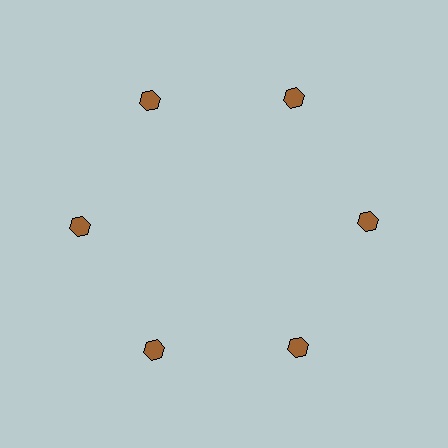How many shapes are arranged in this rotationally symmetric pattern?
There are 6 shapes, arranged in 6 groups of 1.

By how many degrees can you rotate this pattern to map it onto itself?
The pattern maps onto itself every 60 degrees of rotation.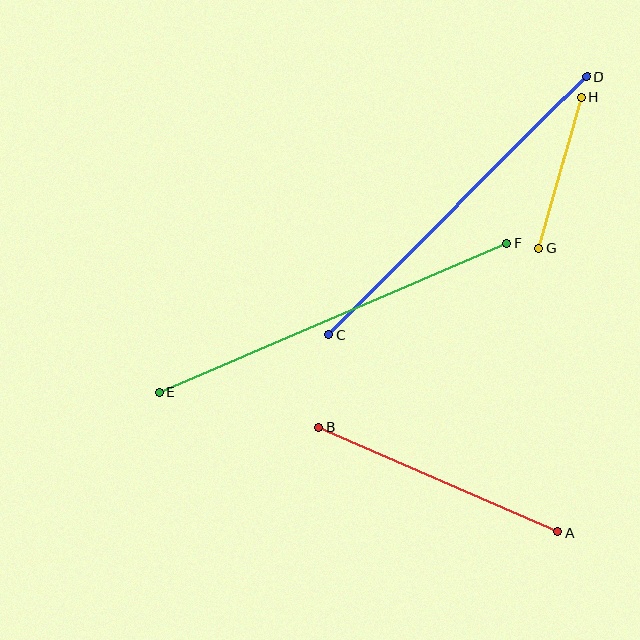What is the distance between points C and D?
The distance is approximately 365 pixels.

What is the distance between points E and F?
The distance is approximately 378 pixels.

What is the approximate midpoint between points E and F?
The midpoint is at approximately (333, 318) pixels.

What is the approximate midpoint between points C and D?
The midpoint is at approximately (458, 206) pixels.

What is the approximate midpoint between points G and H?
The midpoint is at approximately (560, 173) pixels.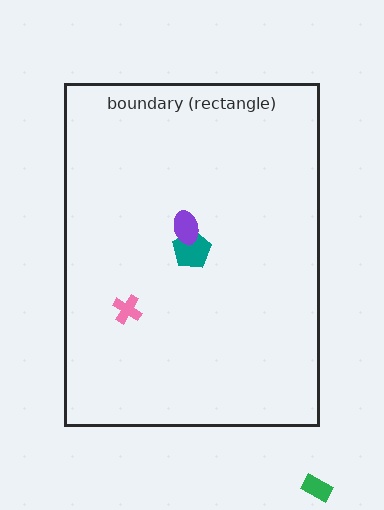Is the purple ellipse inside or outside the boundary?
Inside.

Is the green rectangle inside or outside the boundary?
Outside.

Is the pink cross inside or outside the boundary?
Inside.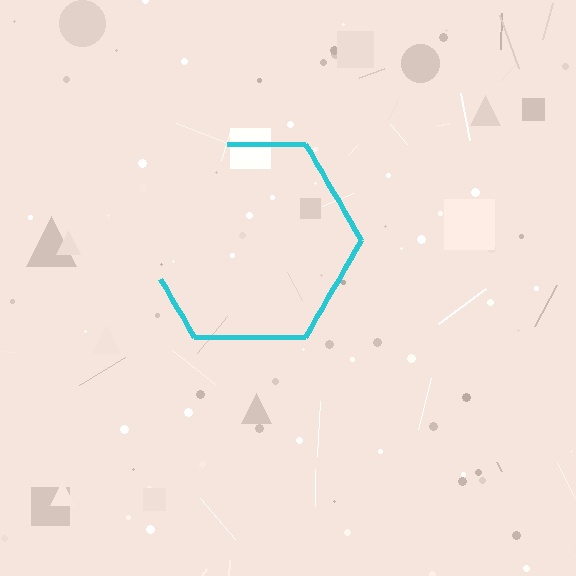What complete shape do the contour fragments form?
The contour fragments form a hexagon.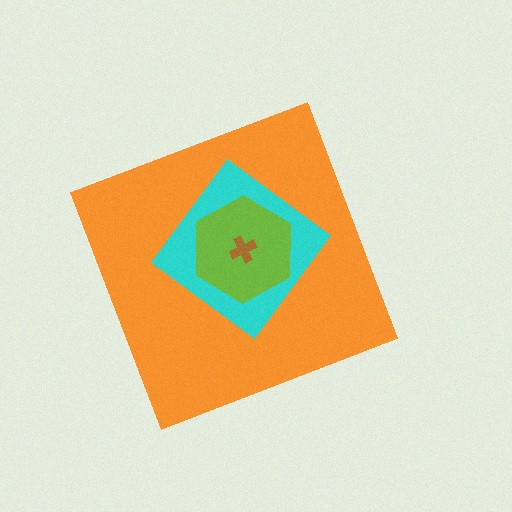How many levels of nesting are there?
4.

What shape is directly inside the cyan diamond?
The lime hexagon.